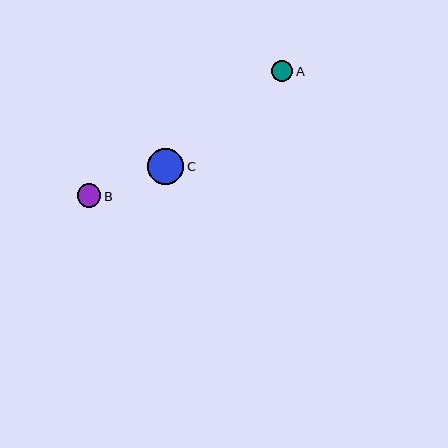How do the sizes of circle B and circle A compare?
Circle B and circle A are approximately the same size.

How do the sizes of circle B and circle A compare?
Circle B and circle A are approximately the same size.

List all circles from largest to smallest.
From largest to smallest: C, B, A.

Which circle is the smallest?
Circle A is the smallest with a size of approximately 21 pixels.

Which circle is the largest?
Circle C is the largest with a size of approximately 36 pixels.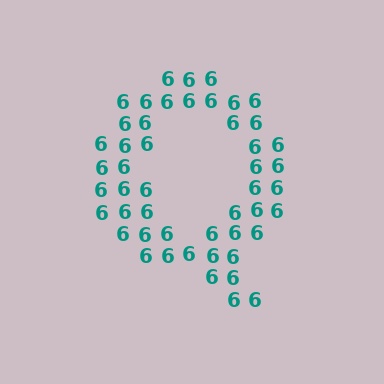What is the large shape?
The large shape is the letter Q.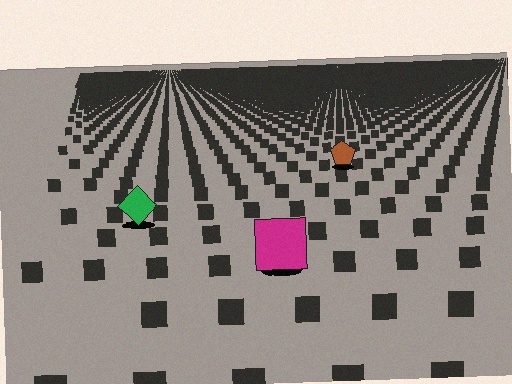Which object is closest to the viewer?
The magenta square is closest. The texture marks near it are larger and more spread out.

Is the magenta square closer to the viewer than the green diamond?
Yes. The magenta square is closer — you can tell from the texture gradient: the ground texture is coarser near it.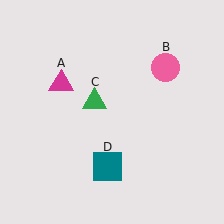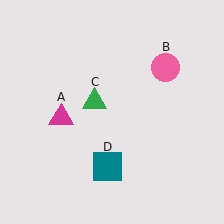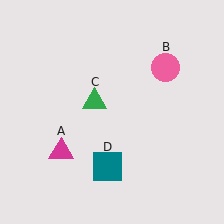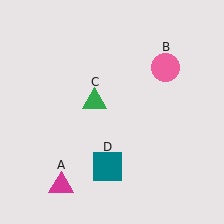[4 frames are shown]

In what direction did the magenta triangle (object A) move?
The magenta triangle (object A) moved down.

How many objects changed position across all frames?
1 object changed position: magenta triangle (object A).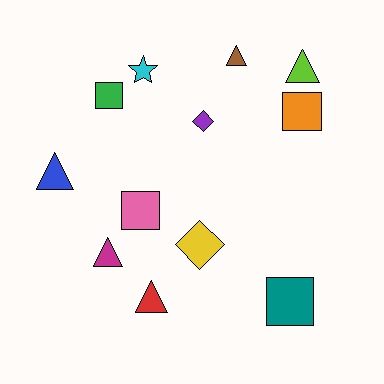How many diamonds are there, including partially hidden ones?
There are 2 diamonds.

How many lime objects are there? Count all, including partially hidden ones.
There is 1 lime object.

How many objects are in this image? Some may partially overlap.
There are 12 objects.